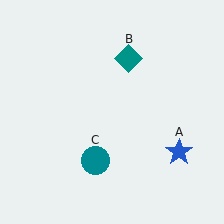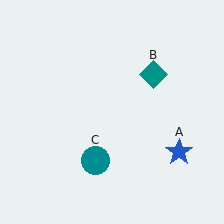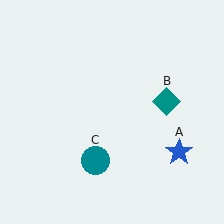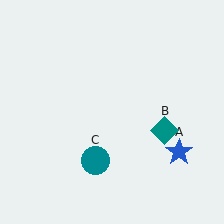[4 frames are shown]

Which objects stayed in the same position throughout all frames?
Blue star (object A) and teal circle (object C) remained stationary.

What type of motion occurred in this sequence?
The teal diamond (object B) rotated clockwise around the center of the scene.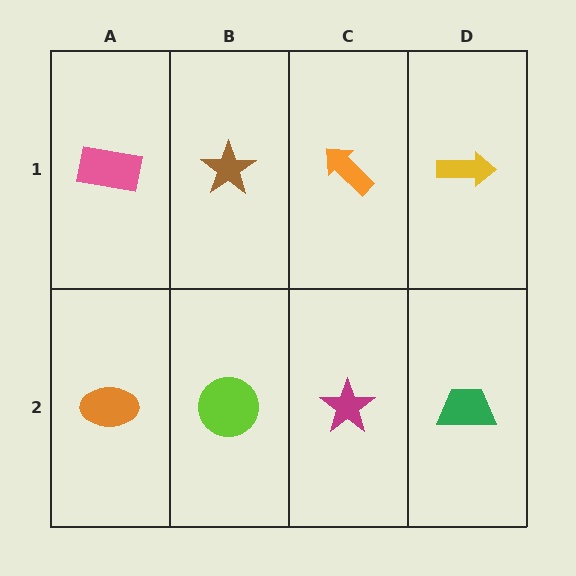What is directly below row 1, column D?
A green trapezoid.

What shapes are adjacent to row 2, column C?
An orange arrow (row 1, column C), a lime circle (row 2, column B), a green trapezoid (row 2, column D).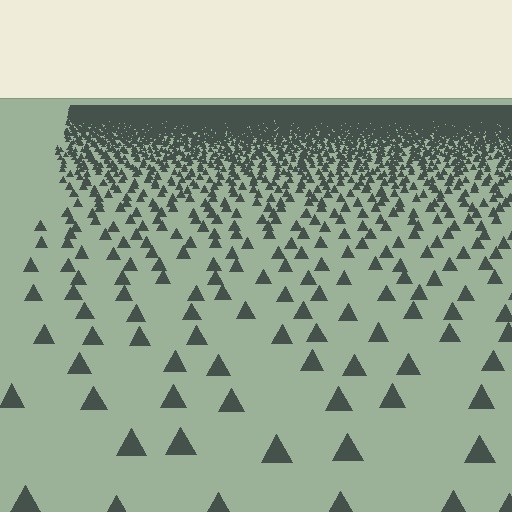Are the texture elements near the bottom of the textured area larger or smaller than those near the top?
Larger. Near the bottom, elements are closer to the viewer and appear at a bigger on-screen size.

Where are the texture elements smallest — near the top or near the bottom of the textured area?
Near the top.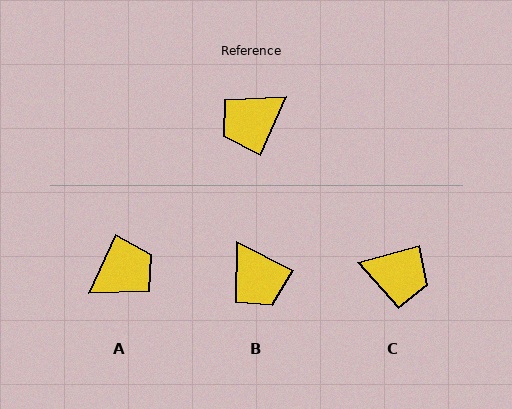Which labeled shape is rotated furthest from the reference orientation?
A, about 179 degrees away.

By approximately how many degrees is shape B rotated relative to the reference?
Approximately 86 degrees counter-clockwise.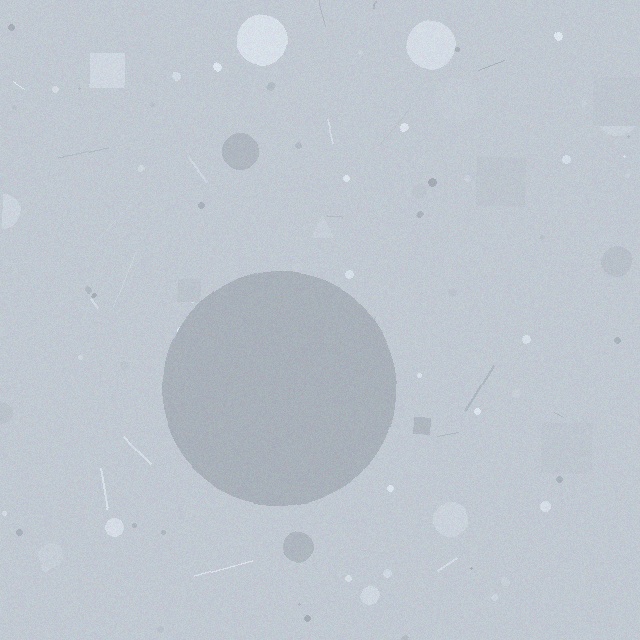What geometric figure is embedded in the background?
A circle is embedded in the background.